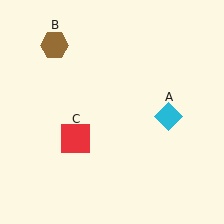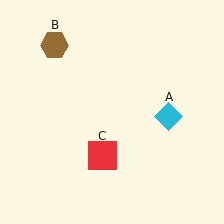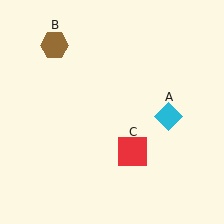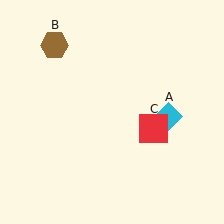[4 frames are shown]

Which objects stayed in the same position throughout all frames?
Cyan diamond (object A) and brown hexagon (object B) remained stationary.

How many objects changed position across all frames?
1 object changed position: red square (object C).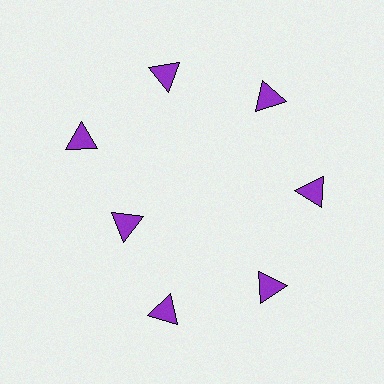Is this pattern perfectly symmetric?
No. The 7 purple triangles are arranged in a ring, but one element near the 8 o'clock position is pulled inward toward the center, breaking the 7-fold rotational symmetry.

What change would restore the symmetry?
The symmetry would be restored by moving it outward, back onto the ring so that all 7 triangles sit at equal angles and equal distance from the center.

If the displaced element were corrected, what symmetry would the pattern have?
It would have 7-fold rotational symmetry — the pattern would map onto itself every 51 degrees.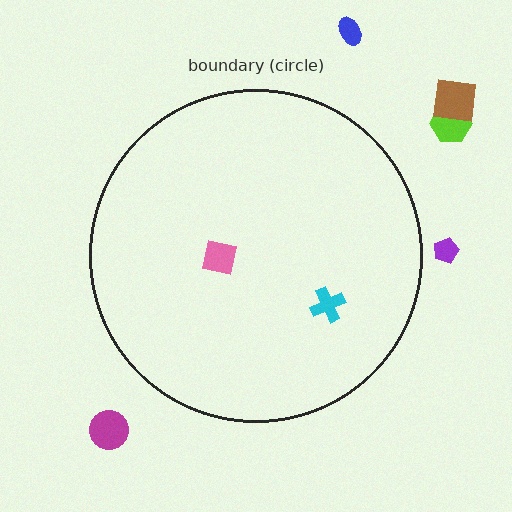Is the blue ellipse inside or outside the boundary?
Outside.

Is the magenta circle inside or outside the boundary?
Outside.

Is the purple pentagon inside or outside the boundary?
Outside.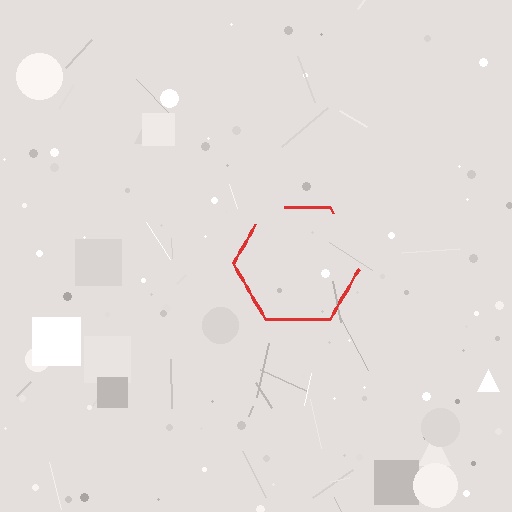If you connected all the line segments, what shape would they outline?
They would outline a hexagon.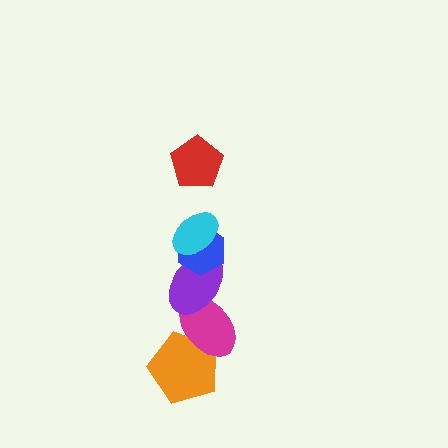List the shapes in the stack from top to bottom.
From top to bottom: the red pentagon, the cyan ellipse, the blue hexagon, the purple ellipse, the magenta ellipse, the orange pentagon.